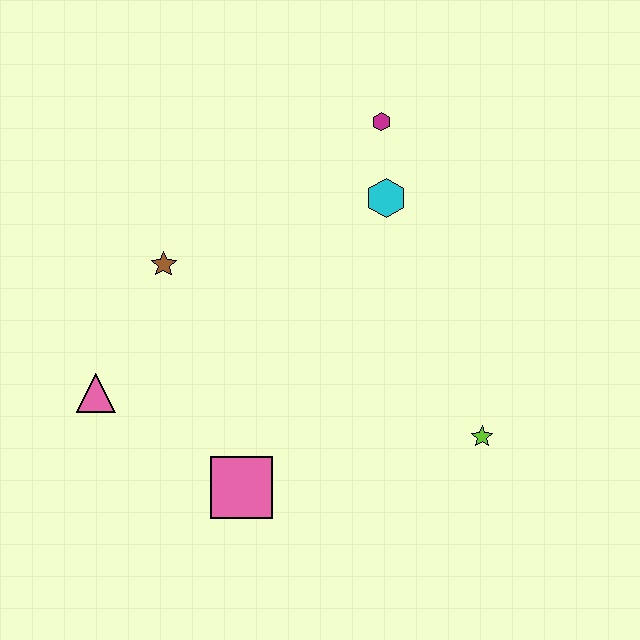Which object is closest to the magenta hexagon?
The cyan hexagon is closest to the magenta hexagon.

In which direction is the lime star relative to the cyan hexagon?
The lime star is below the cyan hexagon.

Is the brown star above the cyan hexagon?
No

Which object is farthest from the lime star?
The pink triangle is farthest from the lime star.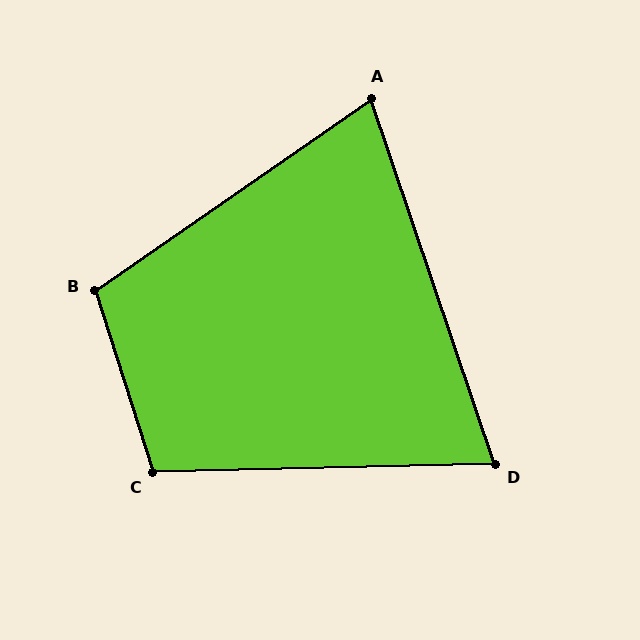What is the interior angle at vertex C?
Approximately 106 degrees (obtuse).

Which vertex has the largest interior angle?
B, at approximately 107 degrees.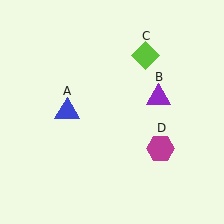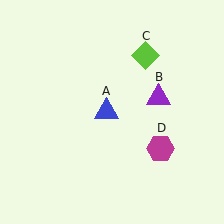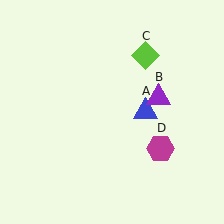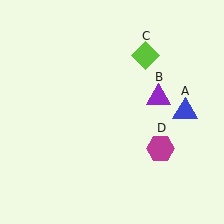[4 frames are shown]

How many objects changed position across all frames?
1 object changed position: blue triangle (object A).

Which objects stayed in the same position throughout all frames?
Purple triangle (object B) and lime diamond (object C) and magenta hexagon (object D) remained stationary.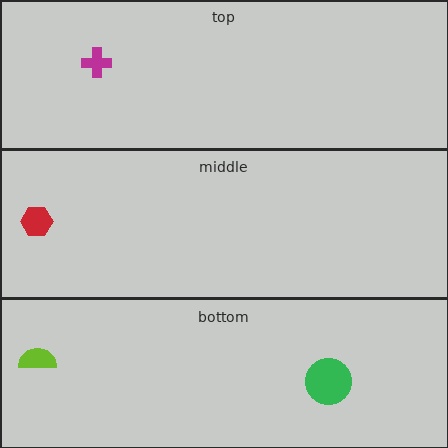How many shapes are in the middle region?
1.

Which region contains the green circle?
The bottom region.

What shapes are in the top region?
The magenta cross.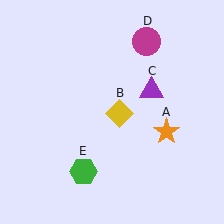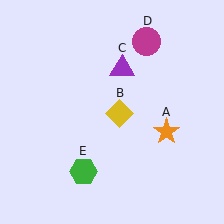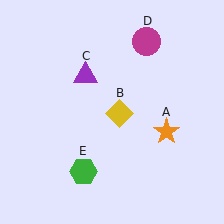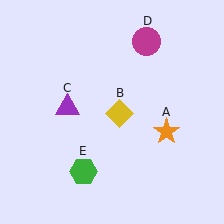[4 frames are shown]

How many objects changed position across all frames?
1 object changed position: purple triangle (object C).